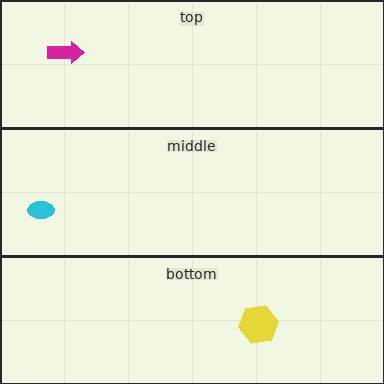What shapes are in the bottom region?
The yellow hexagon.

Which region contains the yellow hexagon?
The bottom region.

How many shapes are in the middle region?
1.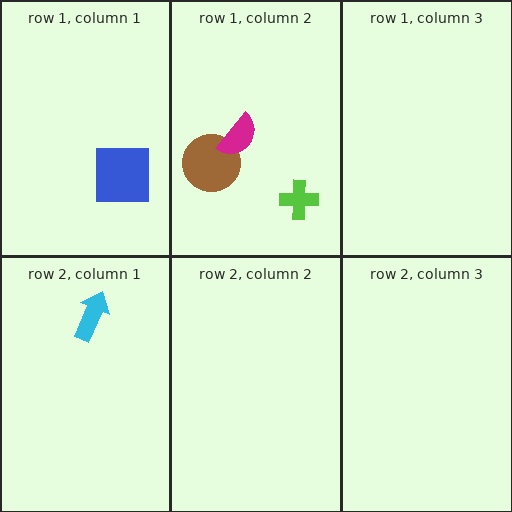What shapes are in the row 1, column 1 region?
The blue square.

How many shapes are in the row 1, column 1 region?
1.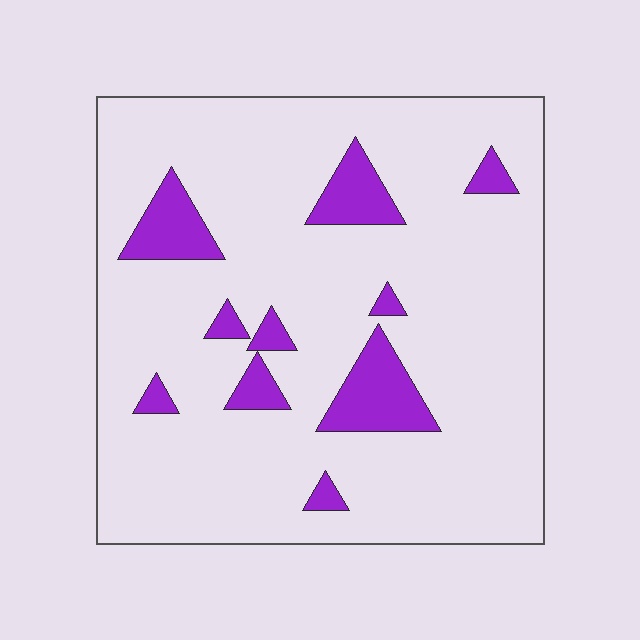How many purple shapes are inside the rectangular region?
10.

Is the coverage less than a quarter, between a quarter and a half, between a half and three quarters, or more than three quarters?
Less than a quarter.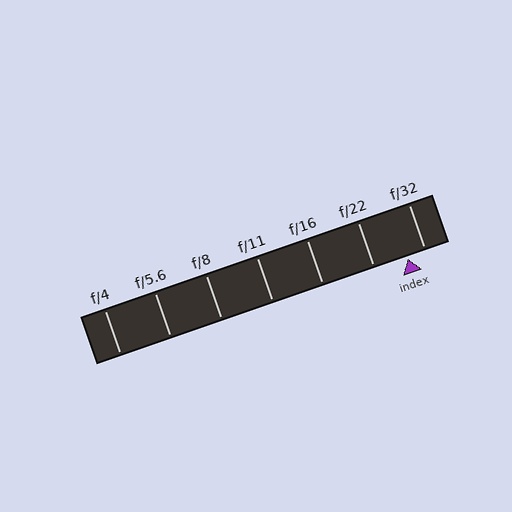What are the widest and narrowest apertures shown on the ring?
The widest aperture shown is f/4 and the narrowest is f/32.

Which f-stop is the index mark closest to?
The index mark is closest to f/32.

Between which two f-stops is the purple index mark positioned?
The index mark is between f/22 and f/32.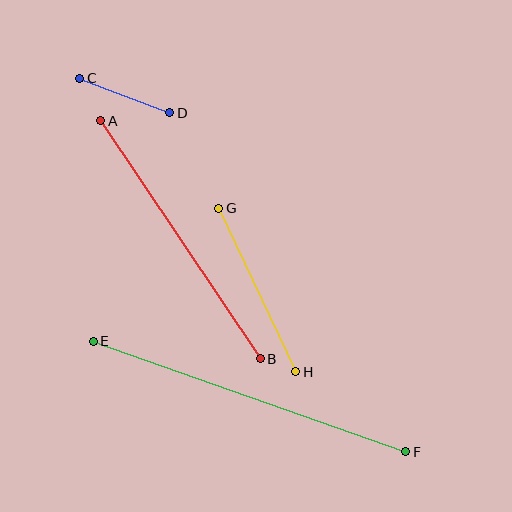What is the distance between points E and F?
The distance is approximately 332 pixels.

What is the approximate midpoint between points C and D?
The midpoint is at approximately (125, 96) pixels.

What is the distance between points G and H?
The distance is approximately 181 pixels.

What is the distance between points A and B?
The distance is approximately 287 pixels.